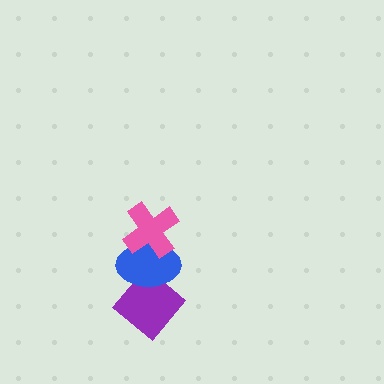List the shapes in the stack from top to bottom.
From top to bottom: the pink cross, the blue ellipse, the purple diamond.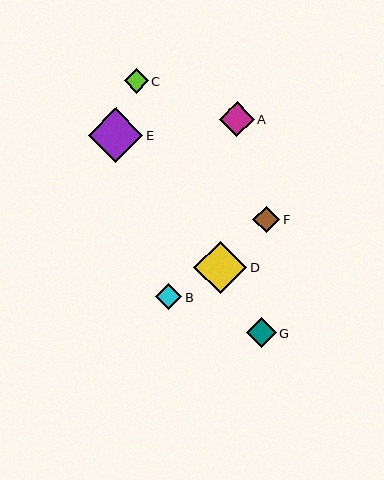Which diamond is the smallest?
Diamond C is the smallest with a size of approximately 24 pixels.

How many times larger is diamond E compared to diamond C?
Diamond E is approximately 2.3 times the size of diamond C.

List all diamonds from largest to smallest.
From largest to smallest: E, D, A, G, F, B, C.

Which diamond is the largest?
Diamond E is the largest with a size of approximately 55 pixels.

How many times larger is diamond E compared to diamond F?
Diamond E is approximately 2.1 times the size of diamond F.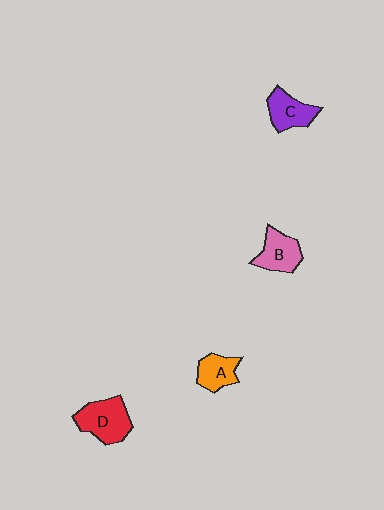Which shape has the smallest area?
Shape A (orange).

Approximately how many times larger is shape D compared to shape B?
Approximately 1.3 times.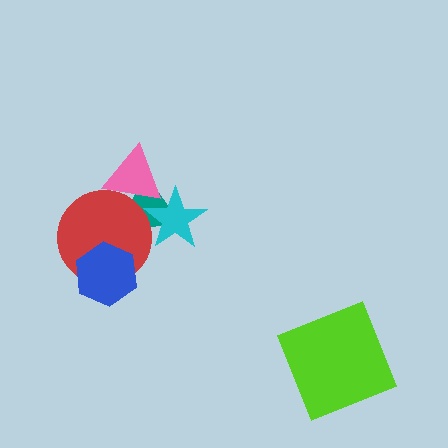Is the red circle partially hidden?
Yes, it is partially covered by another shape.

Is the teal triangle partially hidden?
Yes, it is partially covered by another shape.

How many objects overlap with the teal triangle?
3 objects overlap with the teal triangle.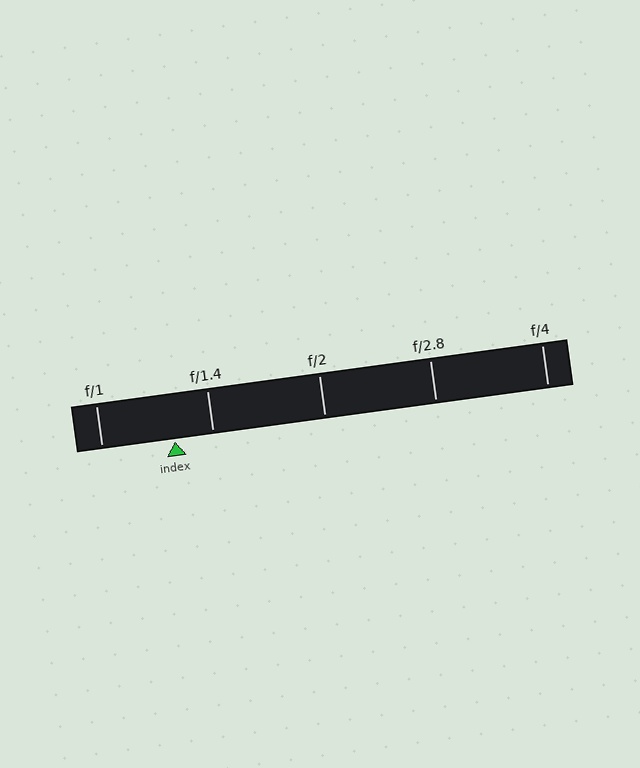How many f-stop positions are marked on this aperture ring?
There are 5 f-stop positions marked.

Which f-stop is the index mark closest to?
The index mark is closest to f/1.4.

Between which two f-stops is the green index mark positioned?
The index mark is between f/1 and f/1.4.